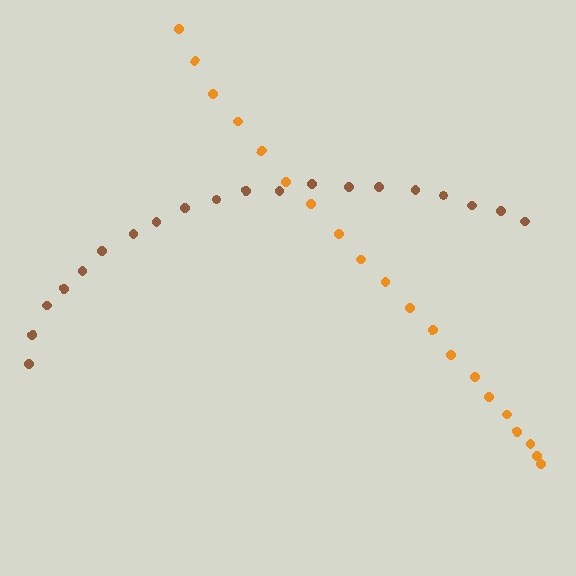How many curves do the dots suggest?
There are 2 distinct paths.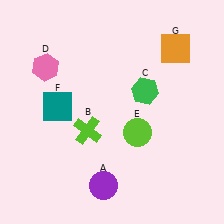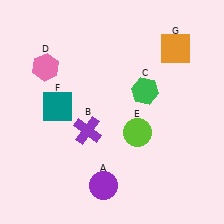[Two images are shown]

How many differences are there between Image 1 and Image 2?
There is 1 difference between the two images.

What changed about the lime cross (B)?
In Image 1, B is lime. In Image 2, it changed to purple.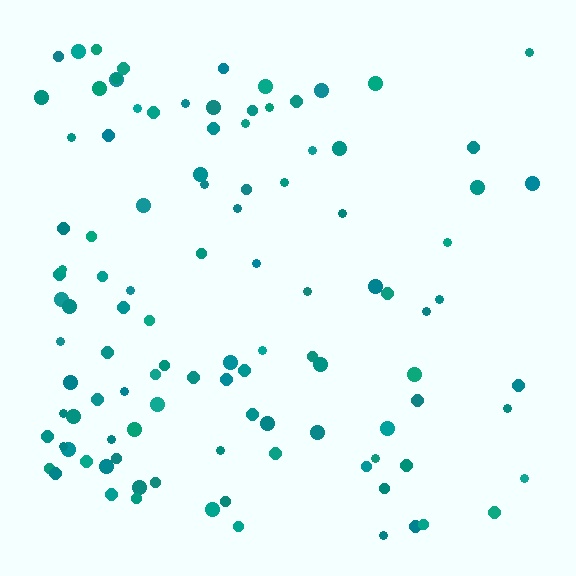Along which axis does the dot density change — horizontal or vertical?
Horizontal.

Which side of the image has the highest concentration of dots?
The left.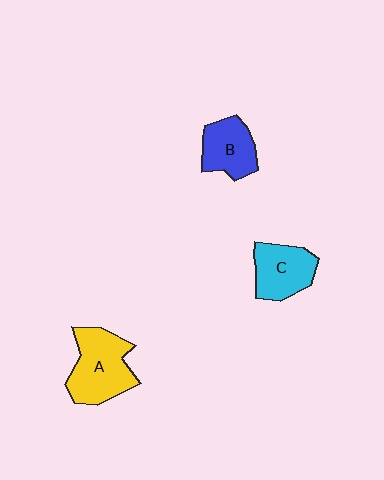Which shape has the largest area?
Shape A (yellow).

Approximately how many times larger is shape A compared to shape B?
Approximately 1.5 times.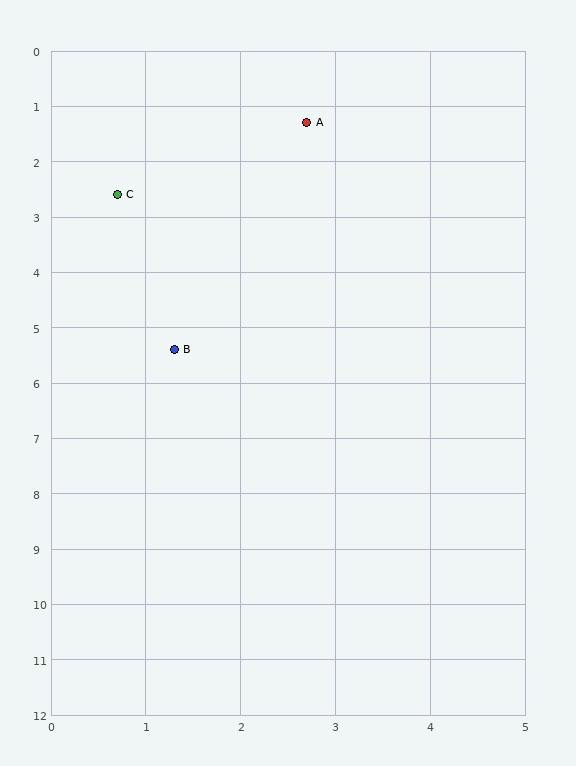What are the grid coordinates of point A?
Point A is at approximately (2.7, 1.3).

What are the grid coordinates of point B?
Point B is at approximately (1.3, 5.4).